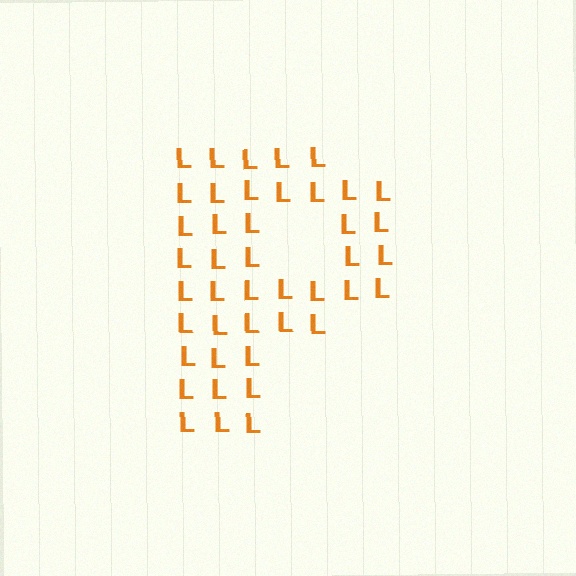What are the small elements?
The small elements are letter L's.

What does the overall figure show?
The overall figure shows the letter P.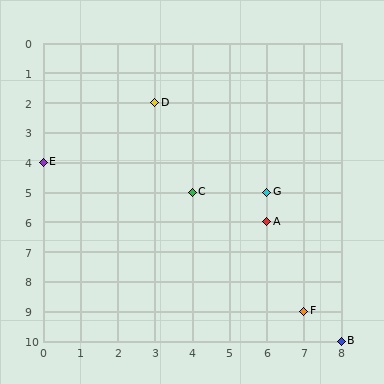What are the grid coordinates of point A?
Point A is at grid coordinates (6, 6).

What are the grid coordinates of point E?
Point E is at grid coordinates (0, 4).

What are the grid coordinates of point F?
Point F is at grid coordinates (7, 9).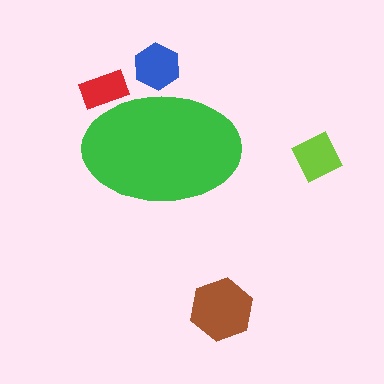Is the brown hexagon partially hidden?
No, the brown hexagon is fully visible.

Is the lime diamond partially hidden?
No, the lime diamond is fully visible.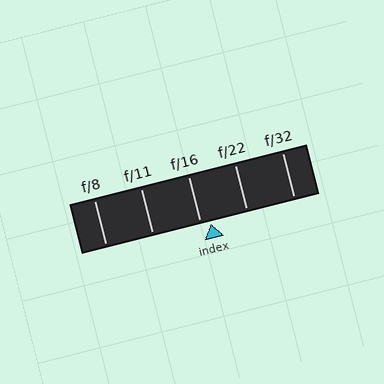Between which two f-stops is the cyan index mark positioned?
The index mark is between f/16 and f/22.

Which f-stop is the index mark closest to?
The index mark is closest to f/16.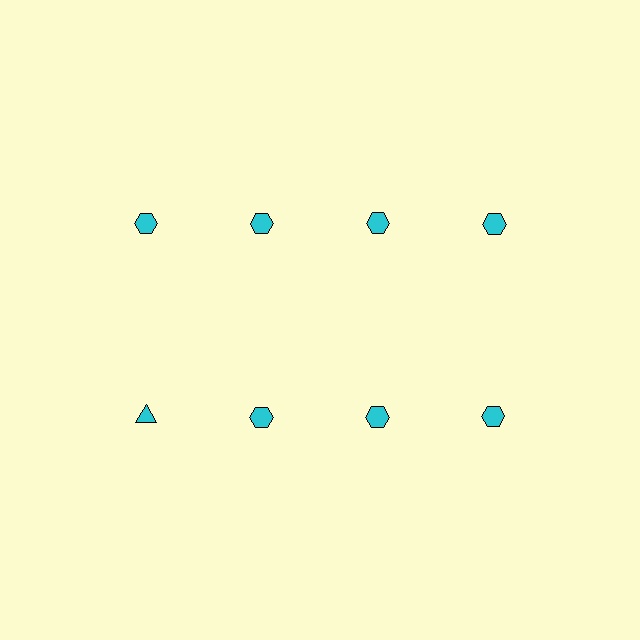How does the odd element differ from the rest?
It has a different shape: triangle instead of hexagon.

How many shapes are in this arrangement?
There are 8 shapes arranged in a grid pattern.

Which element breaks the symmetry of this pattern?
The cyan triangle in the second row, leftmost column breaks the symmetry. All other shapes are cyan hexagons.